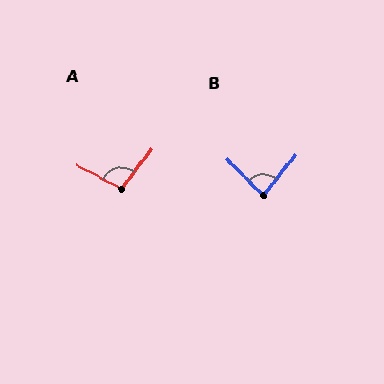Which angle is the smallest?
B, at approximately 83 degrees.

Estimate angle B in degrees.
Approximately 83 degrees.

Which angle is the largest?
A, at approximately 99 degrees.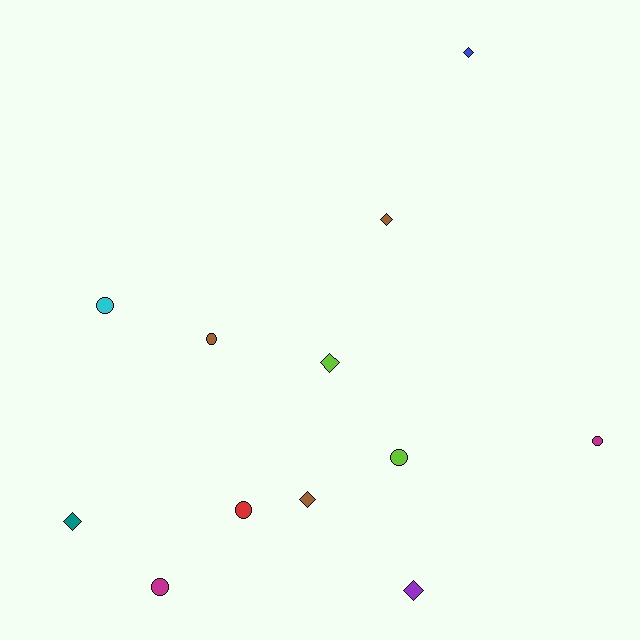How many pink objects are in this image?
There are no pink objects.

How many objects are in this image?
There are 12 objects.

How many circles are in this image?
There are 6 circles.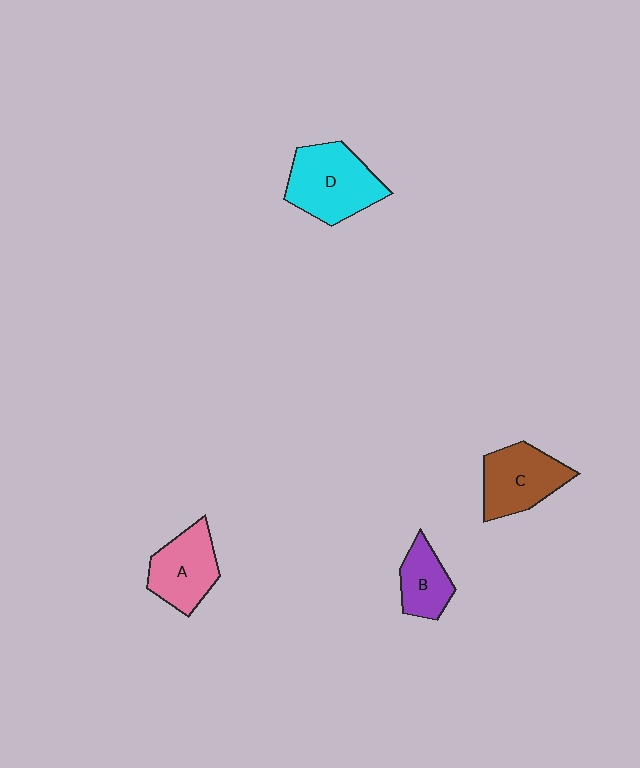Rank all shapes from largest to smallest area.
From largest to smallest: D (cyan), C (brown), A (pink), B (purple).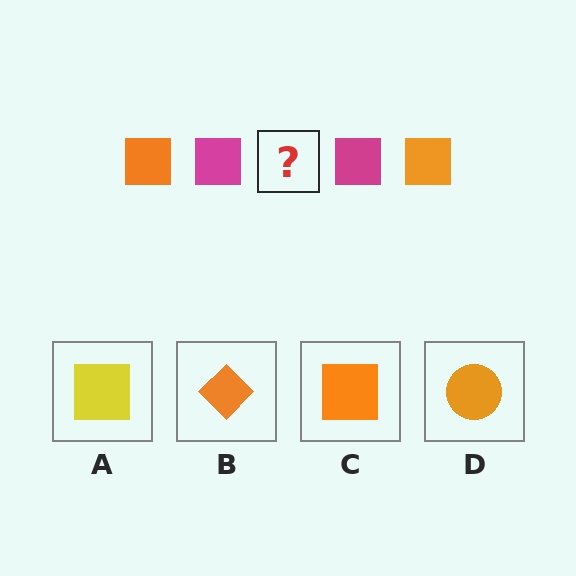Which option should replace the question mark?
Option C.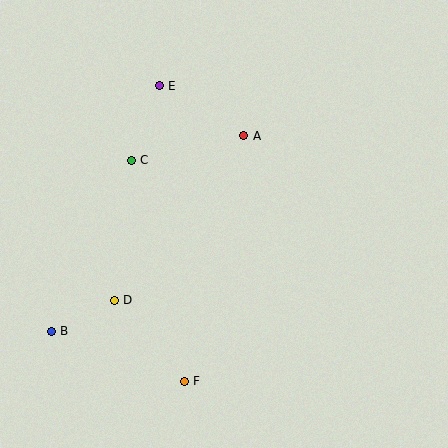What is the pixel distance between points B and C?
The distance between B and C is 189 pixels.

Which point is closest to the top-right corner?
Point A is closest to the top-right corner.